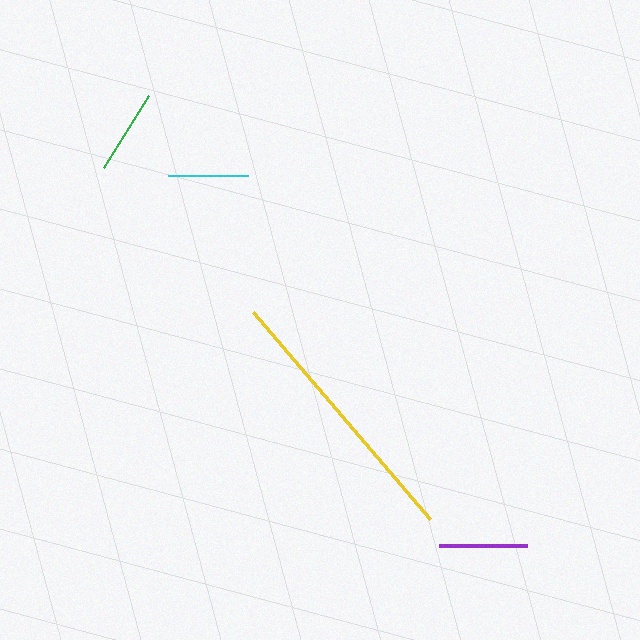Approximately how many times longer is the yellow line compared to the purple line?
The yellow line is approximately 3.1 times the length of the purple line.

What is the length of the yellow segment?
The yellow segment is approximately 273 pixels long.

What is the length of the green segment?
The green segment is approximately 85 pixels long.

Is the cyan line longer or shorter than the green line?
The green line is longer than the cyan line.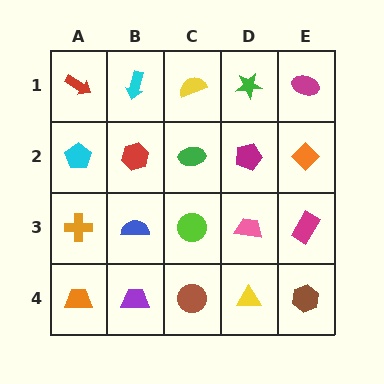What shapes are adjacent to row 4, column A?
An orange cross (row 3, column A), a purple trapezoid (row 4, column B).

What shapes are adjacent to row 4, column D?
A pink trapezoid (row 3, column D), a brown circle (row 4, column C), a brown hexagon (row 4, column E).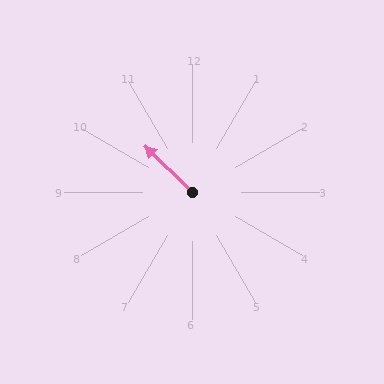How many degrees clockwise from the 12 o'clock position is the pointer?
Approximately 314 degrees.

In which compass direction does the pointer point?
Northwest.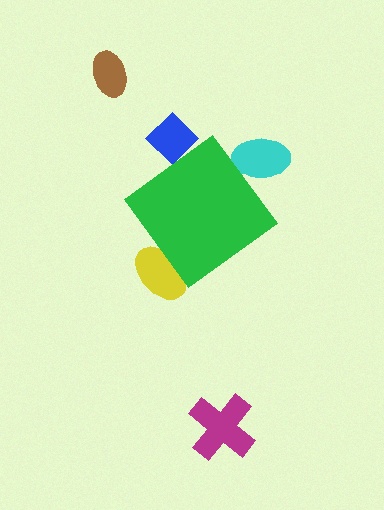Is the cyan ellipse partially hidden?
Yes, the cyan ellipse is partially hidden behind the green diamond.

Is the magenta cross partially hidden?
No, the magenta cross is fully visible.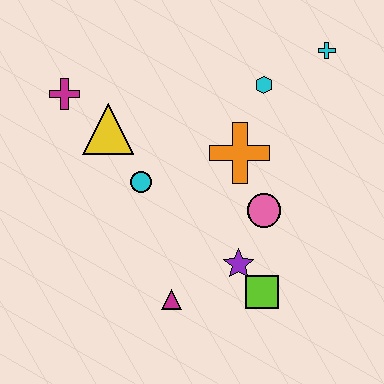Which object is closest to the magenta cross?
The yellow triangle is closest to the magenta cross.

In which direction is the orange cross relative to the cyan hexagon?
The orange cross is below the cyan hexagon.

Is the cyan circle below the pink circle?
No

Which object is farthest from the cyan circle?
The cyan cross is farthest from the cyan circle.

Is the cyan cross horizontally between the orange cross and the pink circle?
No